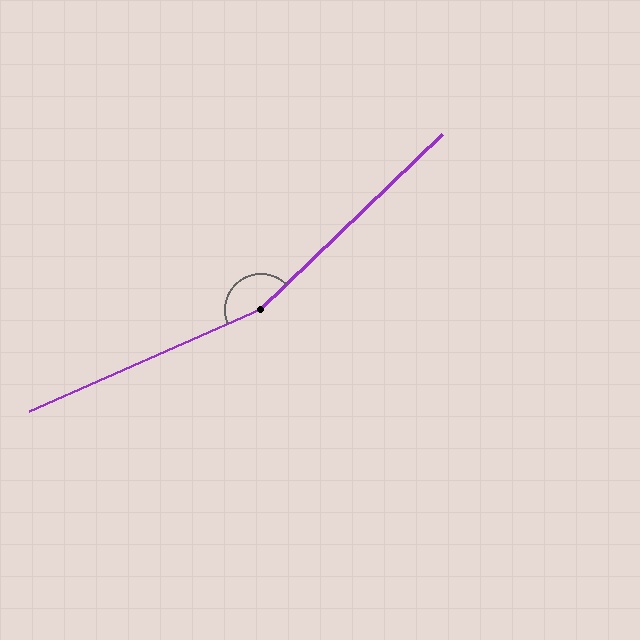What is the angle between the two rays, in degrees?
Approximately 160 degrees.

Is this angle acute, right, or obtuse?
It is obtuse.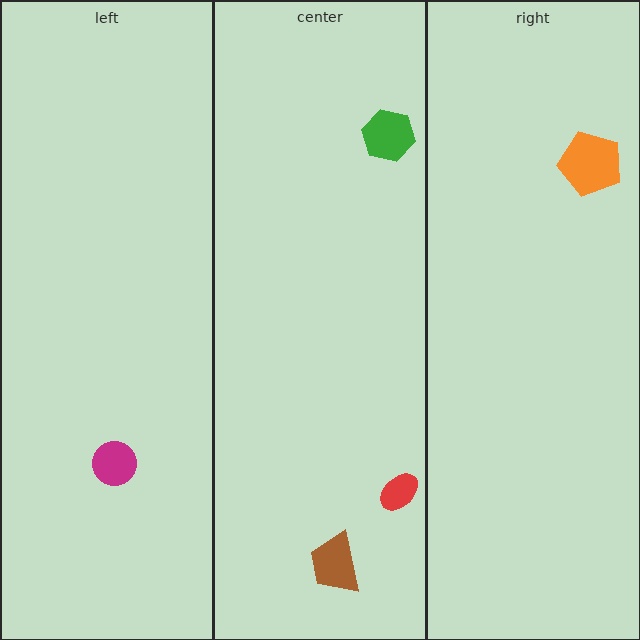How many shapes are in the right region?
1.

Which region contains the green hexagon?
The center region.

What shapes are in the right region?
The orange pentagon.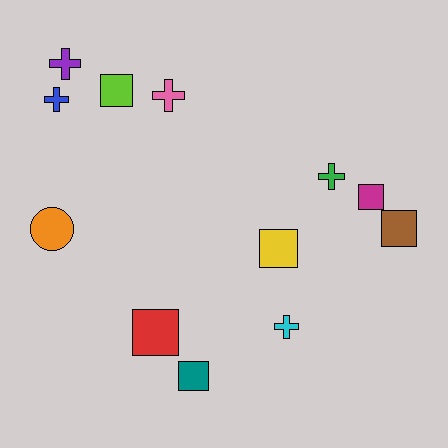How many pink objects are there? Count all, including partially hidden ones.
There is 1 pink object.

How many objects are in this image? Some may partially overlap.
There are 12 objects.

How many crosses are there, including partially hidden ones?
There are 5 crosses.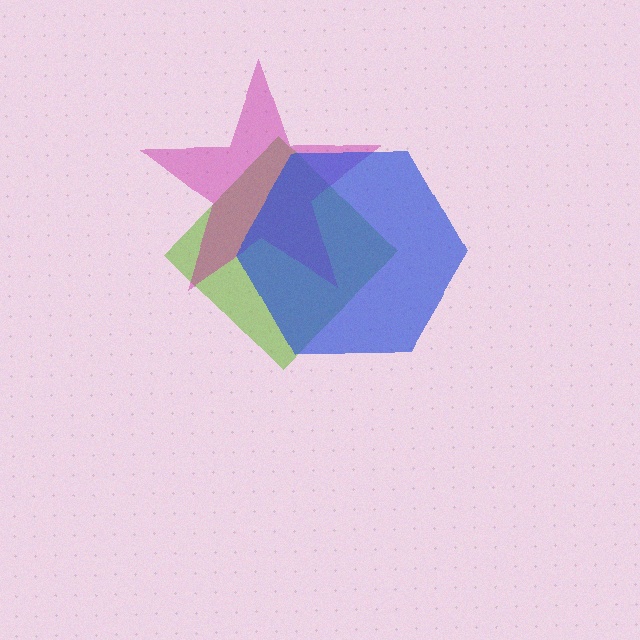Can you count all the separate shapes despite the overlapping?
Yes, there are 3 separate shapes.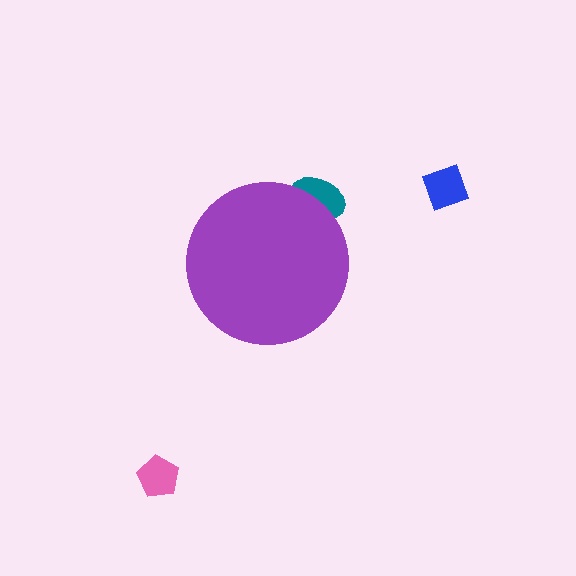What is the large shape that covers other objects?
A purple circle.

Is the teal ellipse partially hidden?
Yes, the teal ellipse is partially hidden behind the purple circle.